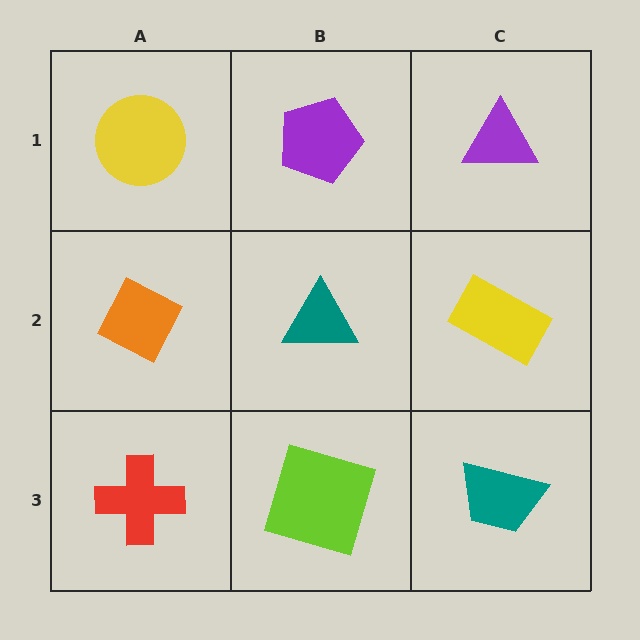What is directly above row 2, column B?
A purple pentagon.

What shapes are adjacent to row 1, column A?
An orange diamond (row 2, column A), a purple pentagon (row 1, column B).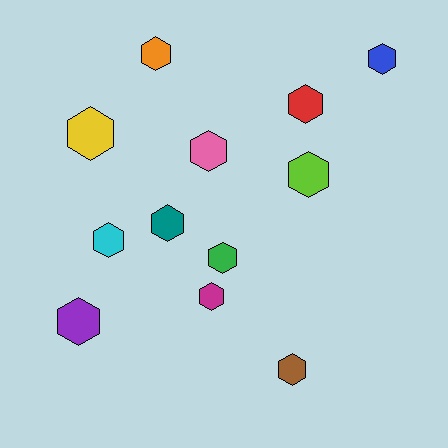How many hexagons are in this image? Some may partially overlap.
There are 12 hexagons.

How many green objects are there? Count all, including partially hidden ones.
There is 1 green object.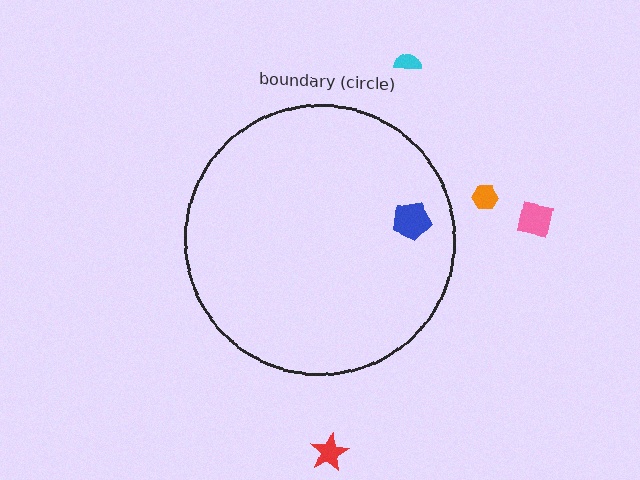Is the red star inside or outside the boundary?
Outside.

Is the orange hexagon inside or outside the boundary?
Outside.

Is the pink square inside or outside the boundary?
Outside.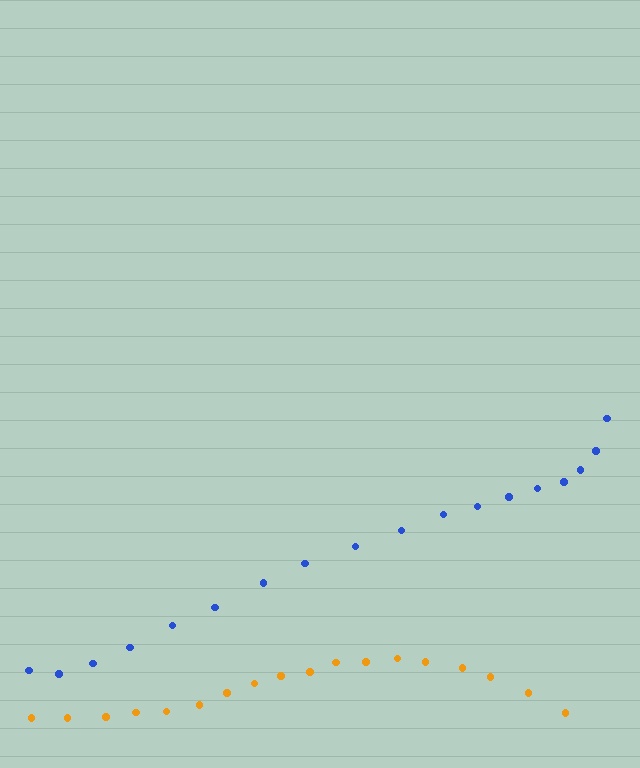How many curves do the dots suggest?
There are 2 distinct paths.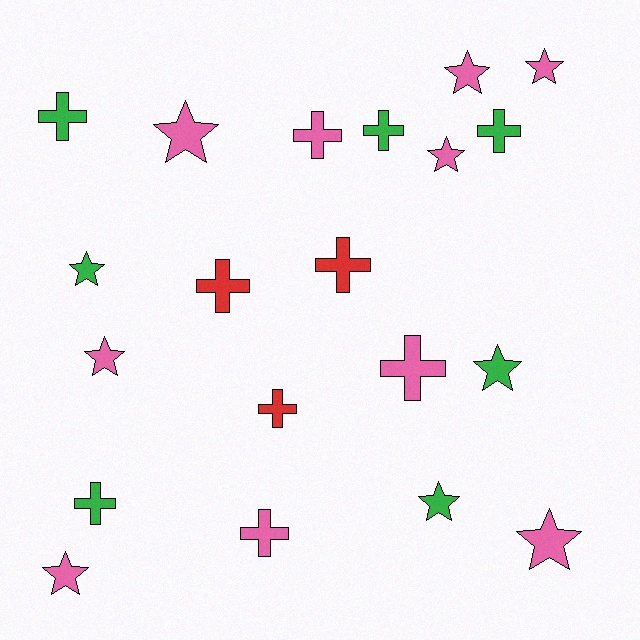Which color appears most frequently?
Pink, with 10 objects.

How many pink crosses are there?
There are 3 pink crosses.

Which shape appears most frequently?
Cross, with 10 objects.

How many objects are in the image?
There are 20 objects.